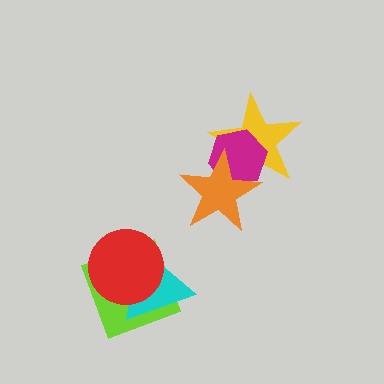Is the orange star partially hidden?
No, no other shape covers it.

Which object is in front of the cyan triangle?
The red circle is in front of the cyan triangle.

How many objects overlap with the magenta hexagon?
2 objects overlap with the magenta hexagon.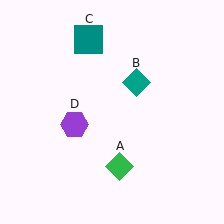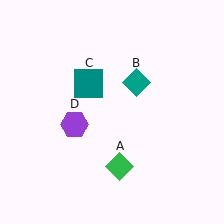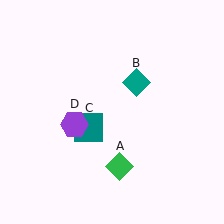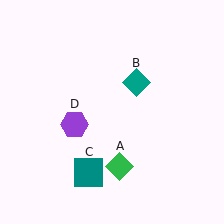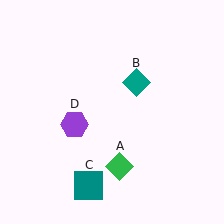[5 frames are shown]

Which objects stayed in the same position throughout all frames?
Green diamond (object A) and teal diamond (object B) and purple hexagon (object D) remained stationary.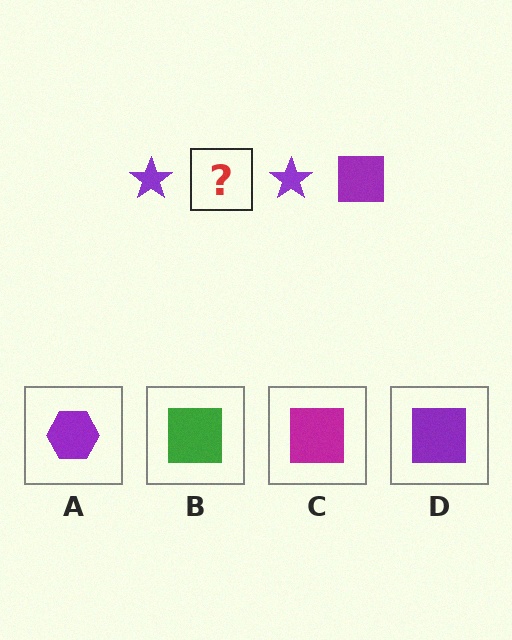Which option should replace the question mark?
Option D.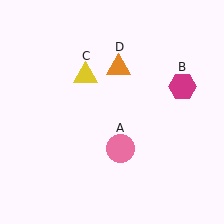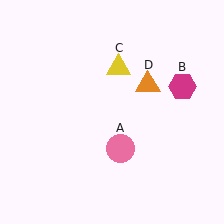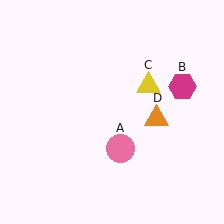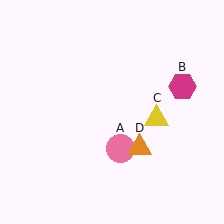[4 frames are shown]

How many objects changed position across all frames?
2 objects changed position: yellow triangle (object C), orange triangle (object D).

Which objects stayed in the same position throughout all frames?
Pink circle (object A) and magenta hexagon (object B) remained stationary.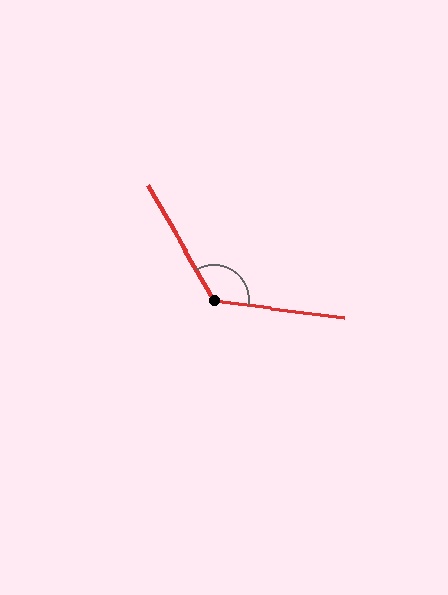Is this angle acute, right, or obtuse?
It is obtuse.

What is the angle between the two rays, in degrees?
Approximately 128 degrees.